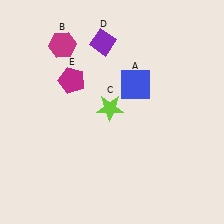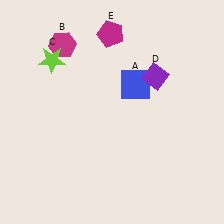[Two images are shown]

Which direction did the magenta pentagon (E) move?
The magenta pentagon (E) moved up.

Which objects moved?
The objects that moved are: the lime star (C), the purple diamond (D), the magenta pentagon (E).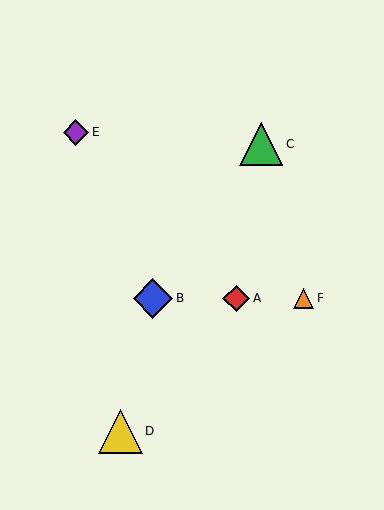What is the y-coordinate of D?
Object D is at y≈431.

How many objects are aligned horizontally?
3 objects (A, B, F) are aligned horizontally.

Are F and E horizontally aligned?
No, F is at y≈298 and E is at y≈132.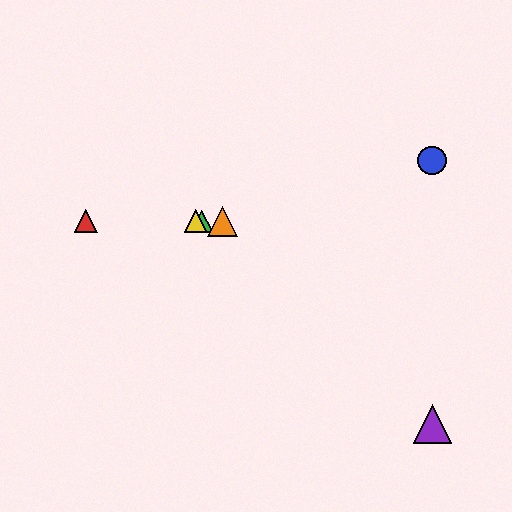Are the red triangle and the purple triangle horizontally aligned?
No, the red triangle is at y≈221 and the purple triangle is at y≈424.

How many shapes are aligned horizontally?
4 shapes (the red triangle, the green triangle, the yellow triangle, the orange triangle) are aligned horizontally.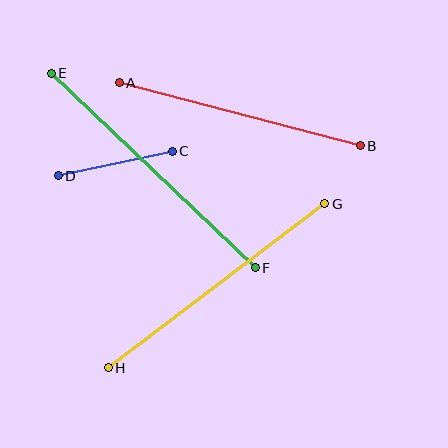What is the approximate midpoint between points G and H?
The midpoint is at approximately (216, 286) pixels.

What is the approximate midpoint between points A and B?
The midpoint is at approximately (240, 114) pixels.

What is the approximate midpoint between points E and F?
The midpoint is at approximately (153, 171) pixels.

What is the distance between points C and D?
The distance is approximately 117 pixels.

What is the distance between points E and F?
The distance is approximately 282 pixels.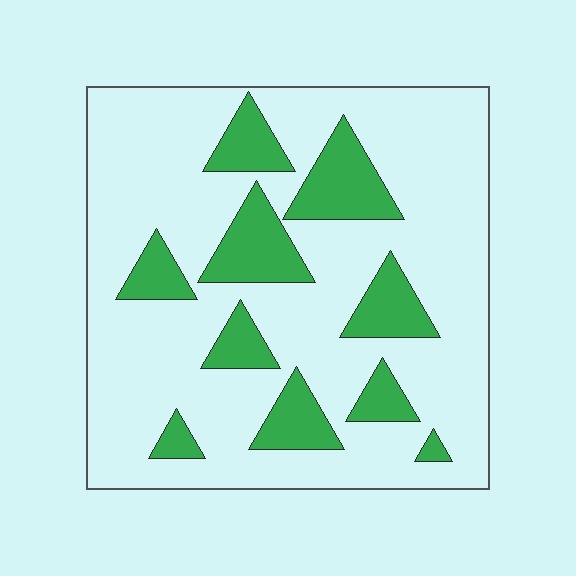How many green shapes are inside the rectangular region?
10.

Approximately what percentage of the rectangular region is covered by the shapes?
Approximately 20%.